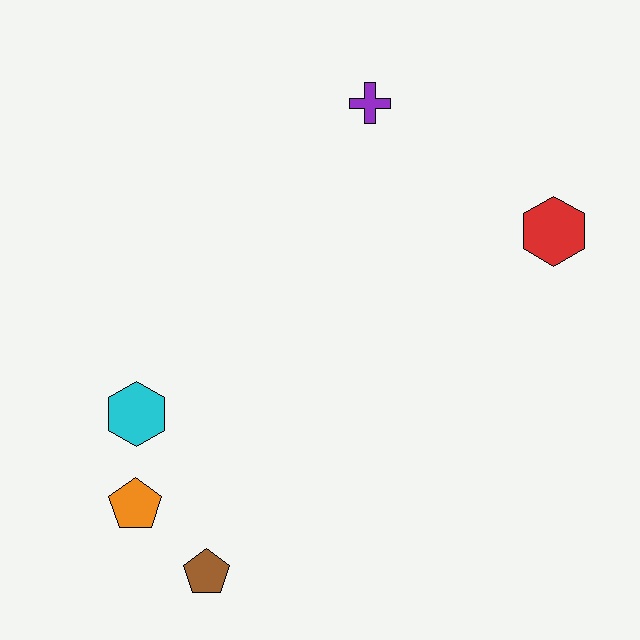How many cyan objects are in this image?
There is 1 cyan object.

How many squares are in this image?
There are no squares.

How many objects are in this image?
There are 5 objects.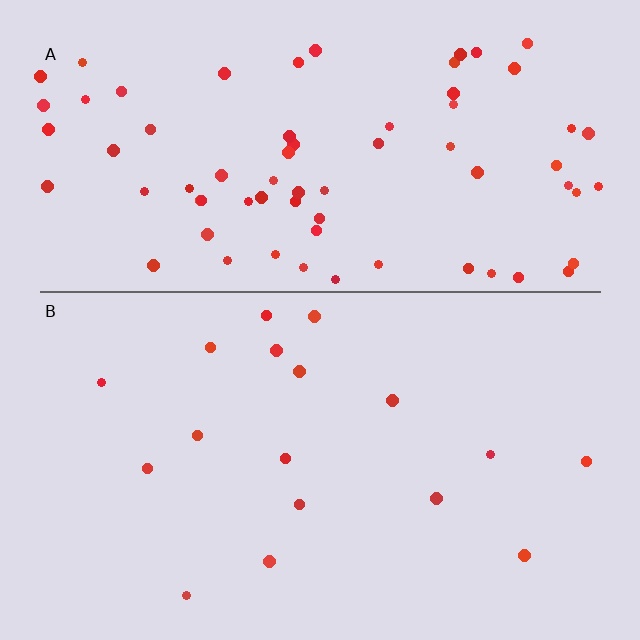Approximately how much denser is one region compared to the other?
Approximately 4.1× — region A over region B.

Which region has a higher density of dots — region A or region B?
A (the top).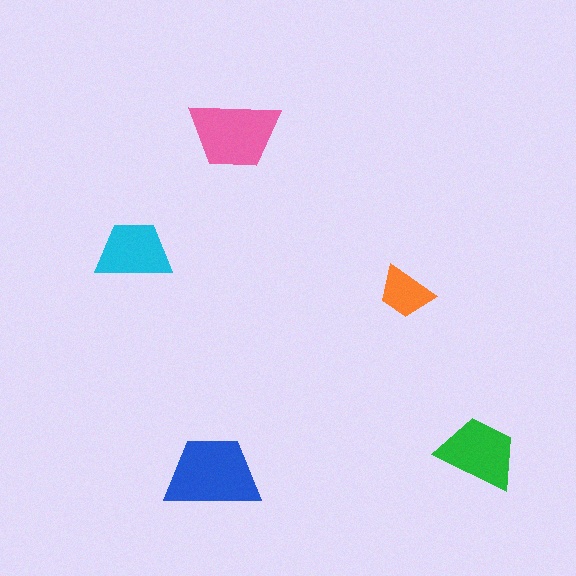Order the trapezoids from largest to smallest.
the blue one, the pink one, the green one, the cyan one, the orange one.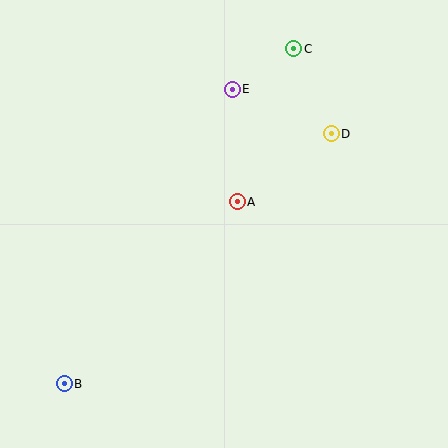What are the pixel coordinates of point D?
Point D is at (331, 134).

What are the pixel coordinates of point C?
Point C is at (294, 49).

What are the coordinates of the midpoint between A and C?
The midpoint between A and C is at (266, 125).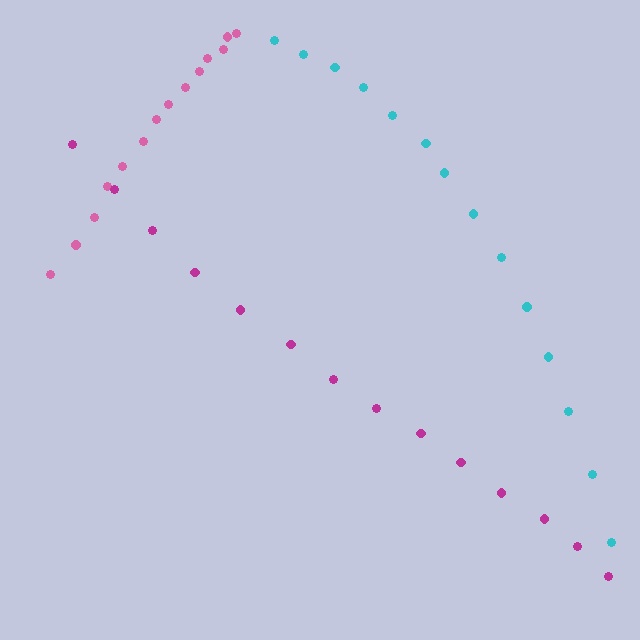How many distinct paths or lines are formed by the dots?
There are 3 distinct paths.